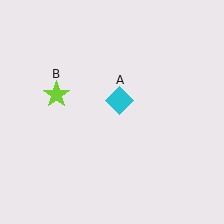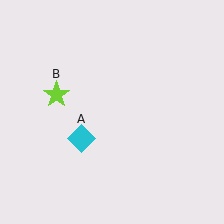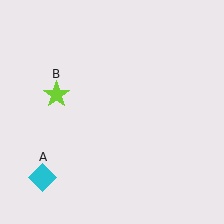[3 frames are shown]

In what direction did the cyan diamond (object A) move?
The cyan diamond (object A) moved down and to the left.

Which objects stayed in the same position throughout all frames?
Lime star (object B) remained stationary.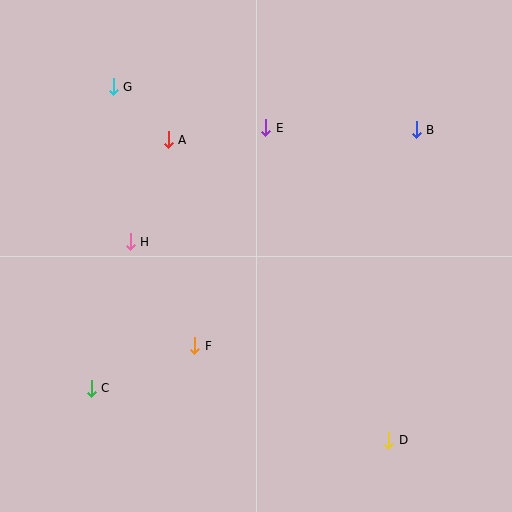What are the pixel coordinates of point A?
Point A is at (168, 140).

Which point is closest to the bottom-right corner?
Point D is closest to the bottom-right corner.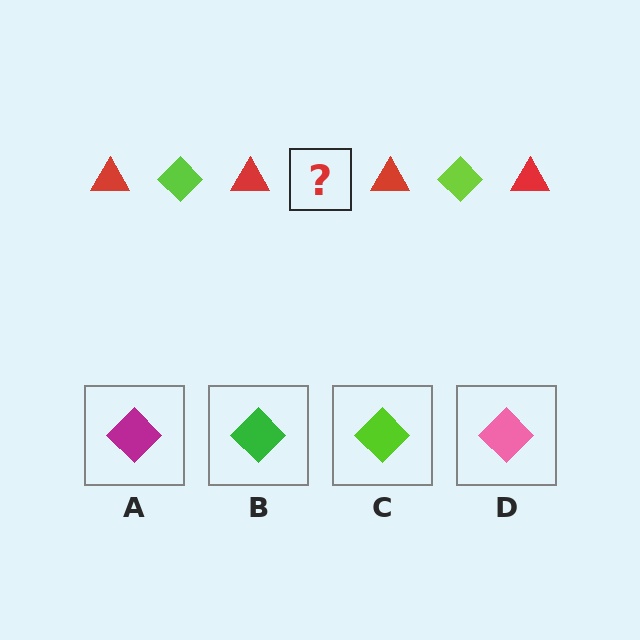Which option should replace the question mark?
Option C.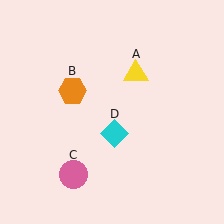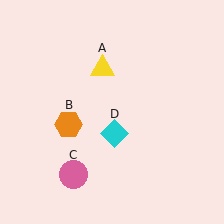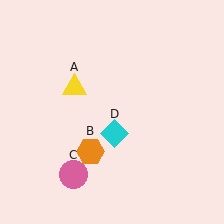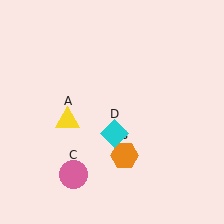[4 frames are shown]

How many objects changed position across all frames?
2 objects changed position: yellow triangle (object A), orange hexagon (object B).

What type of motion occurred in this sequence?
The yellow triangle (object A), orange hexagon (object B) rotated counterclockwise around the center of the scene.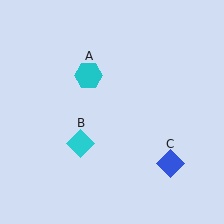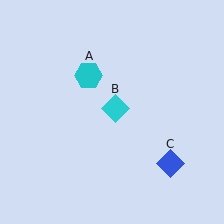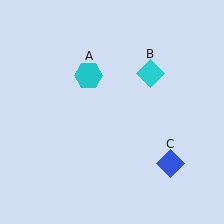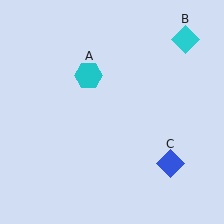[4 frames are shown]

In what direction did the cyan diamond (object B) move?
The cyan diamond (object B) moved up and to the right.